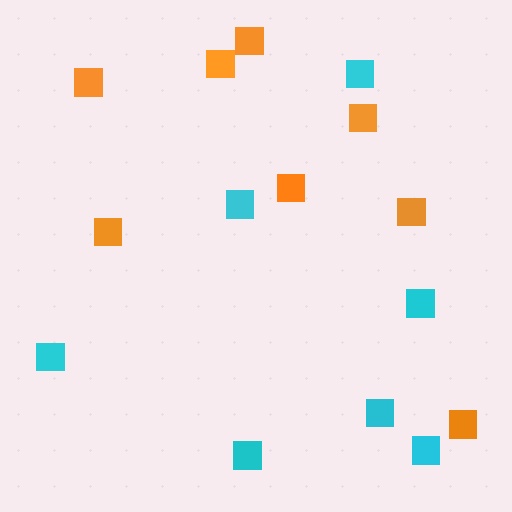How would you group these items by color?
There are 2 groups: one group of cyan squares (7) and one group of orange squares (8).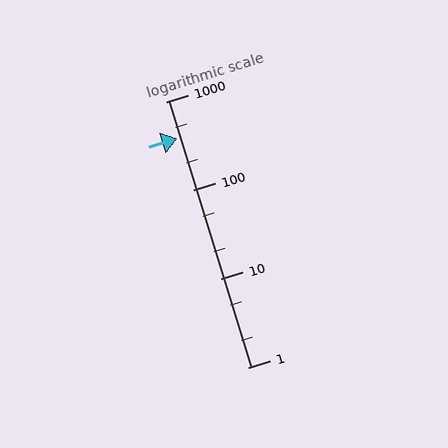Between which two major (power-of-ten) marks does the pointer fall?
The pointer is between 100 and 1000.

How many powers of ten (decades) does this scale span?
The scale spans 3 decades, from 1 to 1000.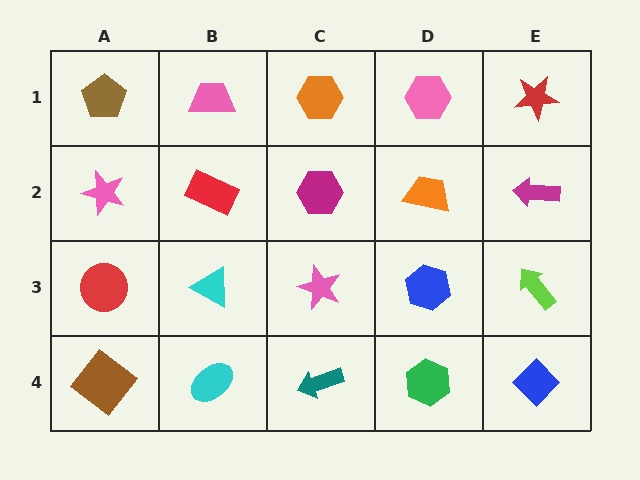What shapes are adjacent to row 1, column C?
A magenta hexagon (row 2, column C), a pink trapezoid (row 1, column B), a pink hexagon (row 1, column D).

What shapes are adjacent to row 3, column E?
A magenta arrow (row 2, column E), a blue diamond (row 4, column E), a blue hexagon (row 3, column D).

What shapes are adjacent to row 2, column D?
A pink hexagon (row 1, column D), a blue hexagon (row 3, column D), a magenta hexagon (row 2, column C), a magenta arrow (row 2, column E).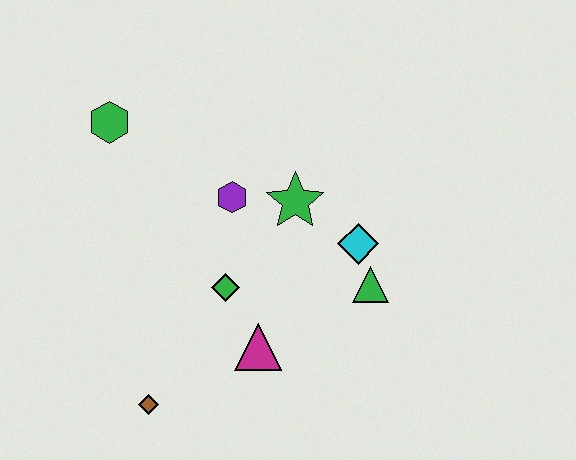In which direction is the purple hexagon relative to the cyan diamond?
The purple hexagon is to the left of the cyan diamond.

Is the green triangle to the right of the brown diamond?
Yes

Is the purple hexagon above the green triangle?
Yes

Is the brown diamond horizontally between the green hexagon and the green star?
Yes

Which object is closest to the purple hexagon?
The green star is closest to the purple hexagon.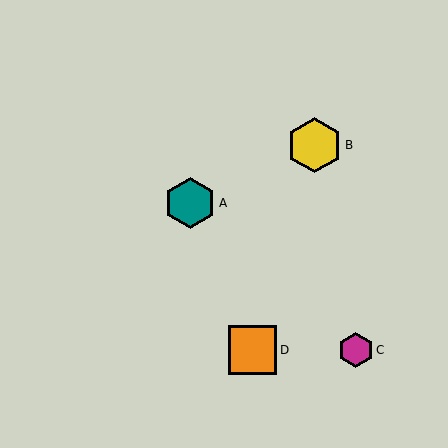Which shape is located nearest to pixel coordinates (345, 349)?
The magenta hexagon (labeled C) at (356, 350) is nearest to that location.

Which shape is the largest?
The yellow hexagon (labeled B) is the largest.